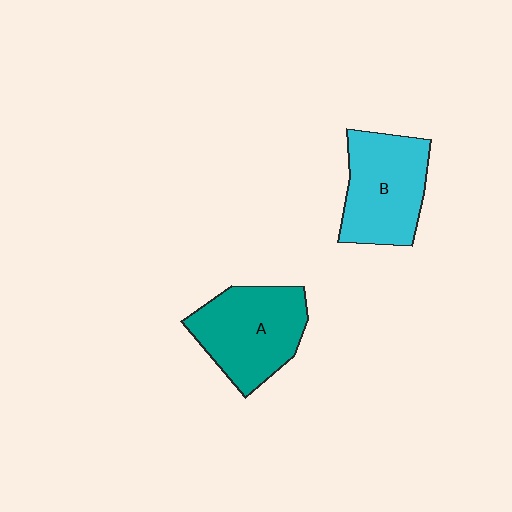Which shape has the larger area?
Shape A (teal).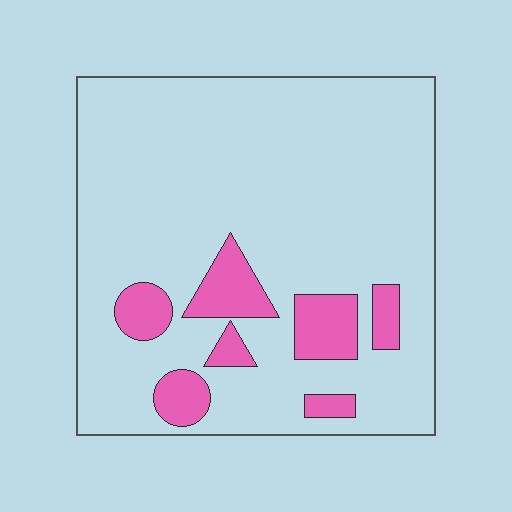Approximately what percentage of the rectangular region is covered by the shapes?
Approximately 15%.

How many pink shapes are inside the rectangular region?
7.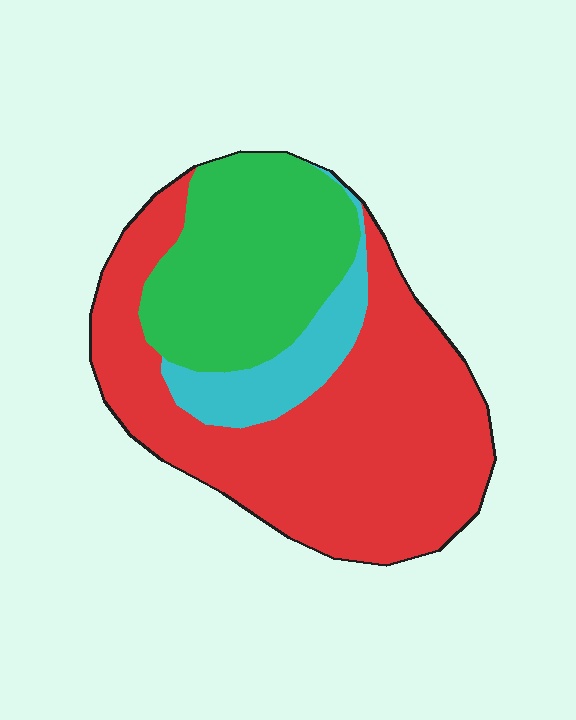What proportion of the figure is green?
Green takes up between a sixth and a third of the figure.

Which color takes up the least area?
Cyan, at roughly 10%.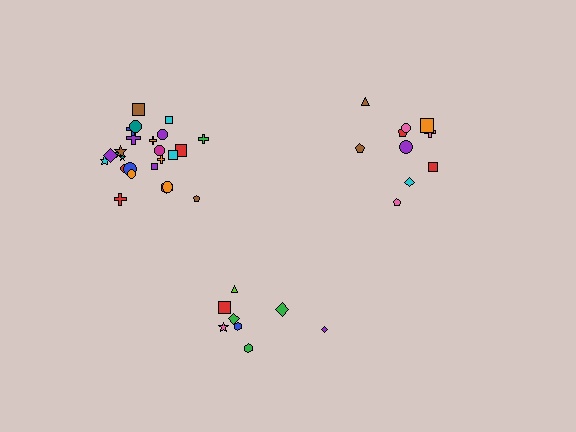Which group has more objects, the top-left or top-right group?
The top-left group.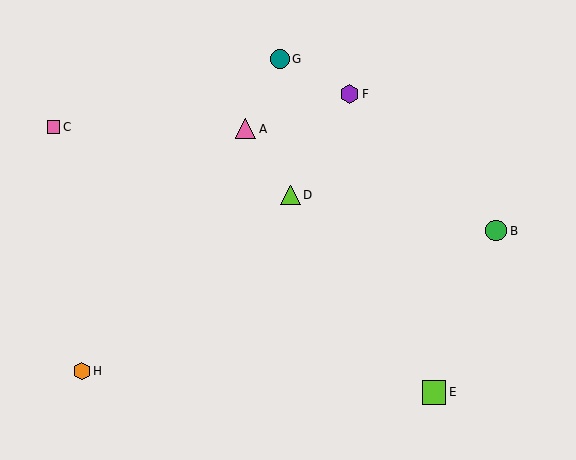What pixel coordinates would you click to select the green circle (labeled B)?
Click at (496, 231) to select the green circle B.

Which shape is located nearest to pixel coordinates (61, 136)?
The pink square (labeled C) at (53, 127) is nearest to that location.